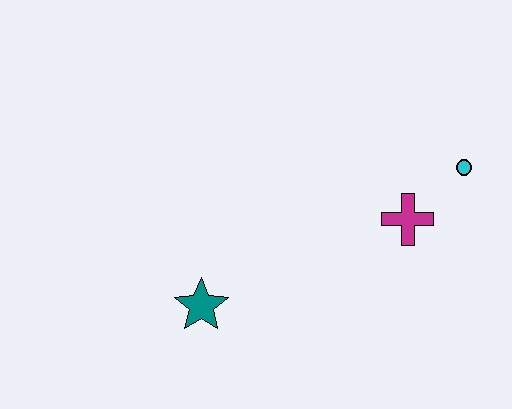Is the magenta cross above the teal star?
Yes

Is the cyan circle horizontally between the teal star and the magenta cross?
No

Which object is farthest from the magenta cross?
The teal star is farthest from the magenta cross.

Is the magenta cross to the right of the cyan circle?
No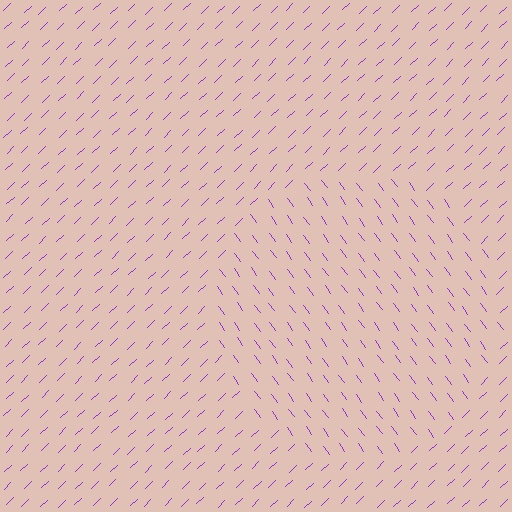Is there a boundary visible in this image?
Yes, there is a texture boundary formed by a change in line orientation.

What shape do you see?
I see a circle.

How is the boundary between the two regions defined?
The boundary is defined purely by a change in line orientation (approximately 82 degrees difference). All lines are the same color and thickness.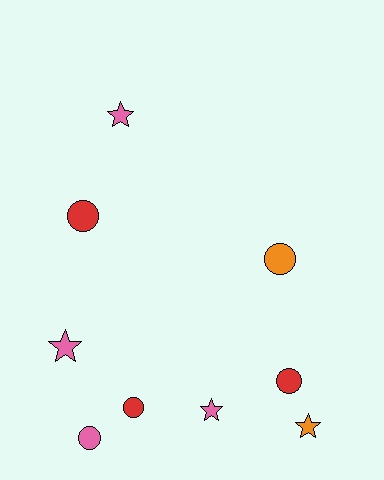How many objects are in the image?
There are 9 objects.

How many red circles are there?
There are 3 red circles.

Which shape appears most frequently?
Circle, with 5 objects.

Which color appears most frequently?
Pink, with 4 objects.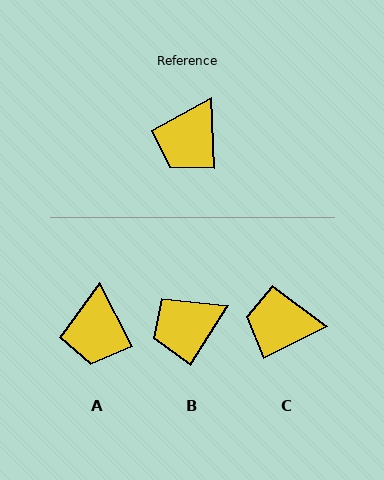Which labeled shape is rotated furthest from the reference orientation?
C, about 66 degrees away.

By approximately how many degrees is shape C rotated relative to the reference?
Approximately 66 degrees clockwise.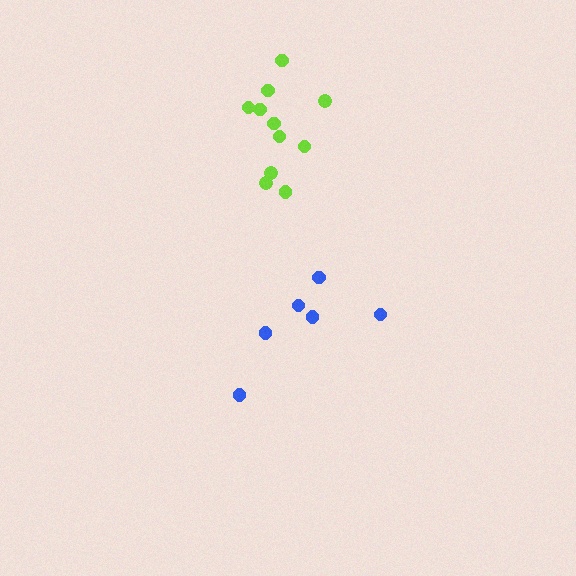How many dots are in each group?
Group 1: 6 dots, Group 2: 11 dots (17 total).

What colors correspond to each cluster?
The clusters are colored: blue, lime.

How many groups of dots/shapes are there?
There are 2 groups.